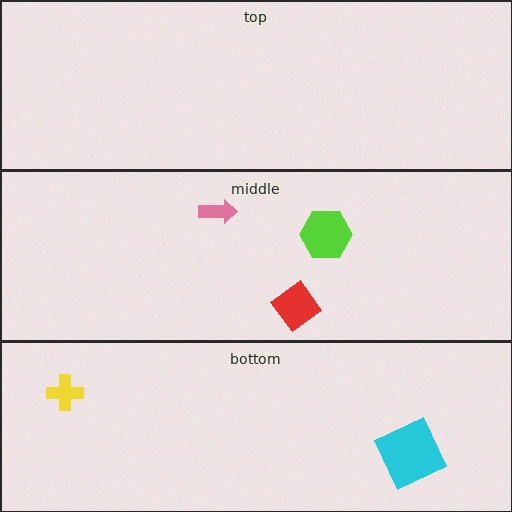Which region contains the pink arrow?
The middle region.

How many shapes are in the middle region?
3.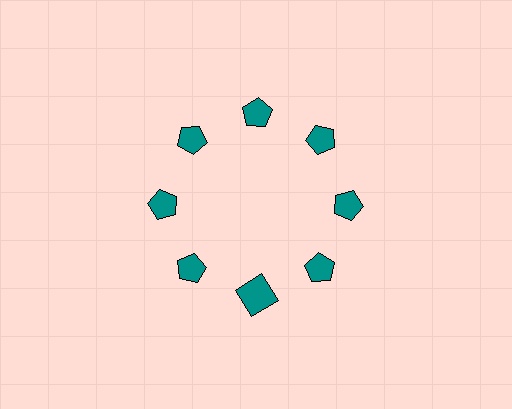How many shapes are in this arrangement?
There are 8 shapes arranged in a ring pattern.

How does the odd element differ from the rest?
It has a different shape: square instead of pentagon.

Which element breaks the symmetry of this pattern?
The teal square at roughly the 6 o'clock position breaks the symmetry. All other shapes are teal pentagons.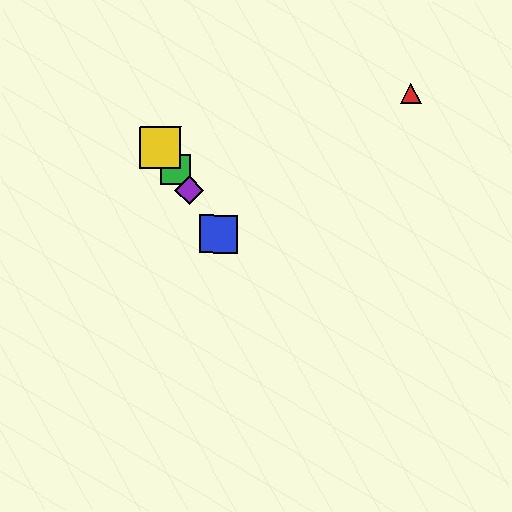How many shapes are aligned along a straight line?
4 shapes (the blue square, the green square, the yellow square, the purple diamond) are aligned along a straight line.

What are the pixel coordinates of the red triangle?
The red triangle is at (411, 93).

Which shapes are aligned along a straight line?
The blue square, the green square, the yellow square, the purple diamond are aligned along a straight line.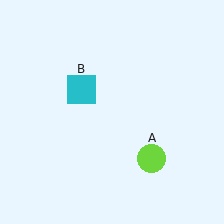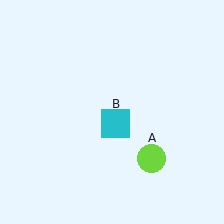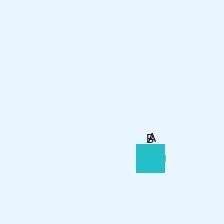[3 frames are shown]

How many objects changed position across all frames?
1 object changed position: cyan square (object B).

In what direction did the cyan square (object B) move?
The cyan square (object B) moved down and to the right.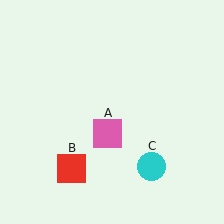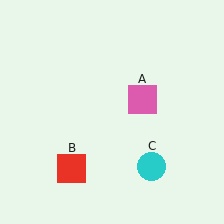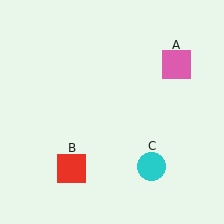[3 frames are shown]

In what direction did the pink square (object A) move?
The pink square (object A) moved up and to the right.